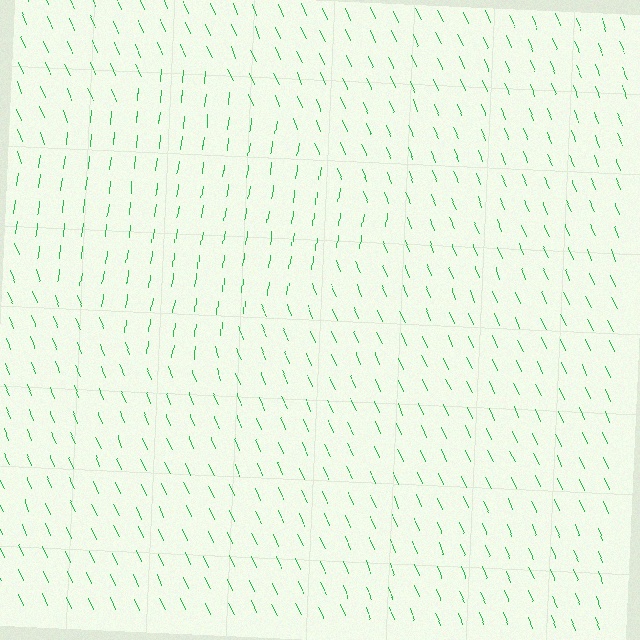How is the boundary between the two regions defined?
The boundary is defined purely by a change in line orientation (approximately 31 degrees difference). All lines are the same color and thickness.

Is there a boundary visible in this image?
Yes, there is a texture boundary formed by a change in line orientation.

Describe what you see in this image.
The image is filled with small green line segments. A diamond region in the image has lines oriented differently from the surrounding lines, creating a visible texture boundary.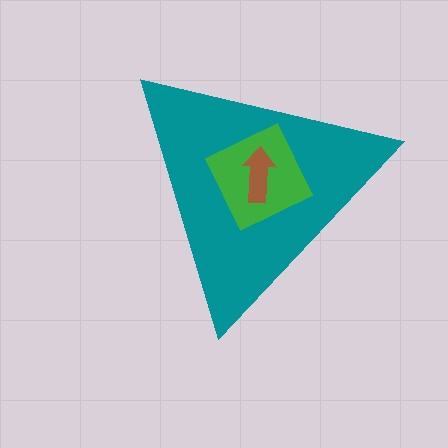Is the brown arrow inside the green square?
Yes.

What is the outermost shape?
The teal triangle.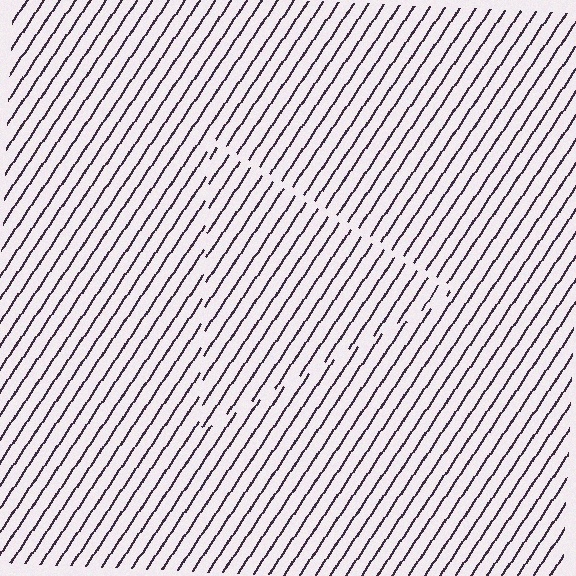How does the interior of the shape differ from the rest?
The interior of the shape contains the same grating, shifted by half a period — the contour is defined by the phase discontinuity where line-ends from the inner and outer gratings abut.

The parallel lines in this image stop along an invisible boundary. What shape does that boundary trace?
An illusory triangle. The interior of the shape contains the same grating, shifted by half a period — the contour is defined by the phase discontinuity where line-ends from the inner and outer gratings abut.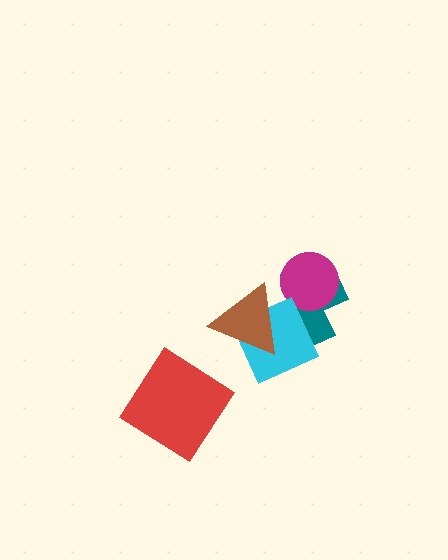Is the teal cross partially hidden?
Yes, it is partially covered by another shape.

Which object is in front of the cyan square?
The brown triangle is in front of the cyan square.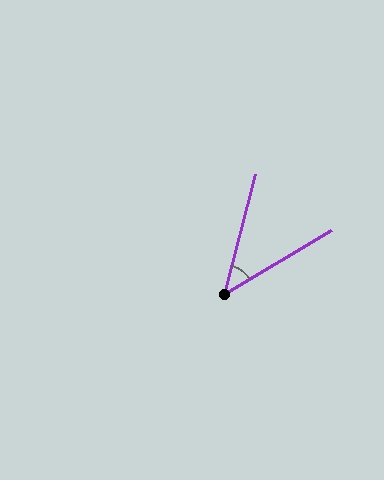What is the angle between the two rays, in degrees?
Approximately 45 degrees.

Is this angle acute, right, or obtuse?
It is acute.